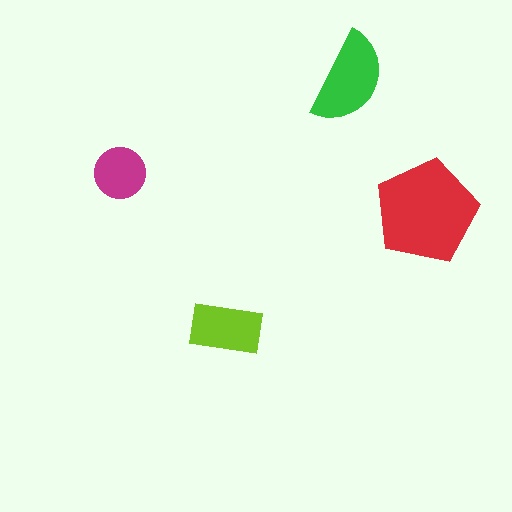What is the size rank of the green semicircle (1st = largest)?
2nd.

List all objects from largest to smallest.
The red pentagon, the green semicircle, the lime rectangle, the magenta circle.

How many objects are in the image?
There are 4 objects in the image.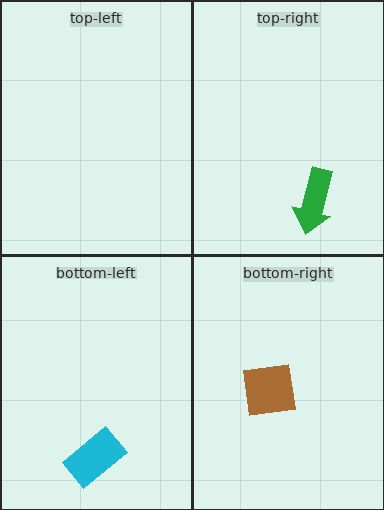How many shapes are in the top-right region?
1.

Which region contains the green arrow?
The top-right region.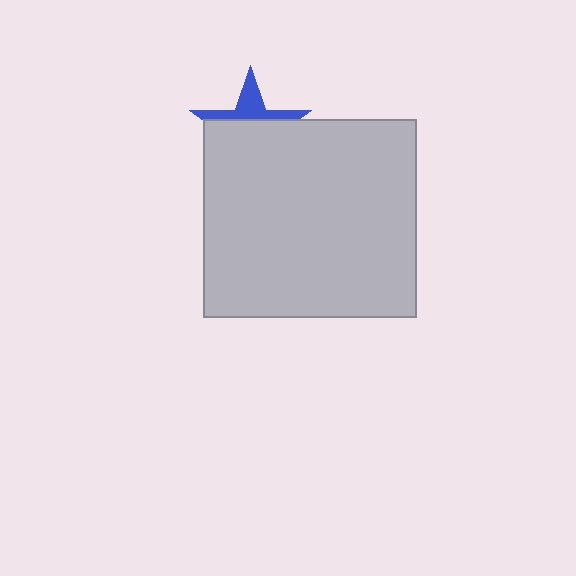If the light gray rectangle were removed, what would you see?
You would see the complete blue star.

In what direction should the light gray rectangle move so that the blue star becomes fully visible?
The light gray rectangle should move down. That is the shortest direction to clear the overlap and leave the blue star fully visible.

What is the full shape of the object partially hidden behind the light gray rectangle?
The partially hidden object is a blue star.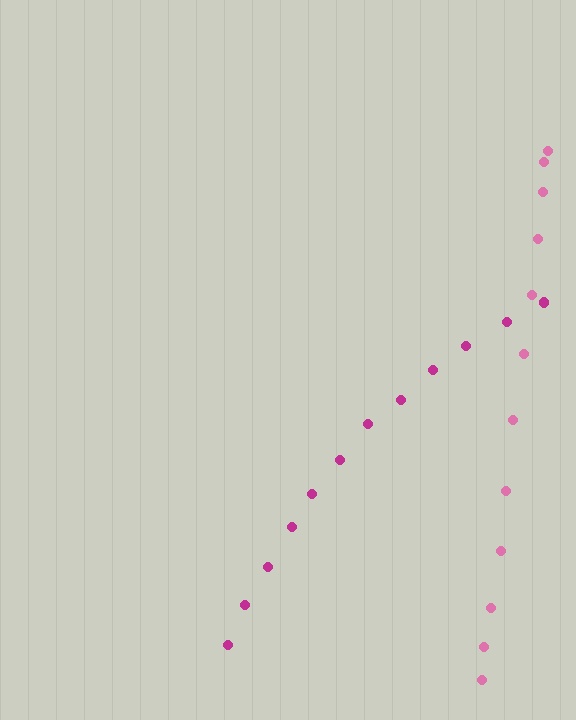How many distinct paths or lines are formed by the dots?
There are 2 distinct paths.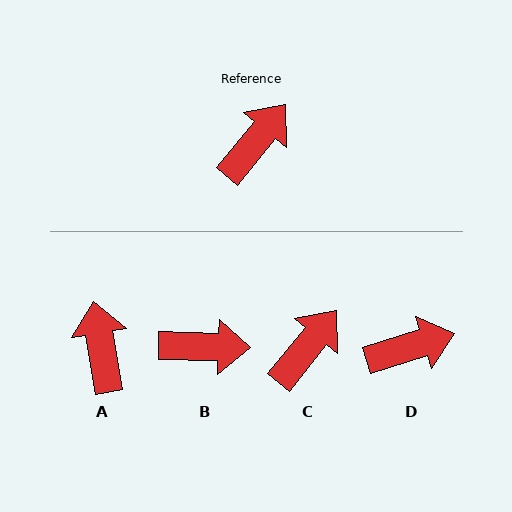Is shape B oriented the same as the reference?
No, it is off by about 52 degrees.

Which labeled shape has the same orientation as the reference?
C.